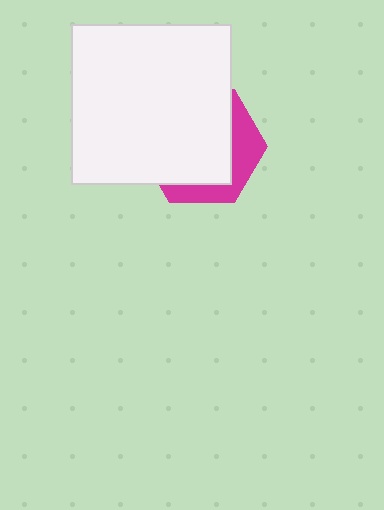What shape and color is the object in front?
The object in front is a white square.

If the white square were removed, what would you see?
You would see the complete magenta hexagon.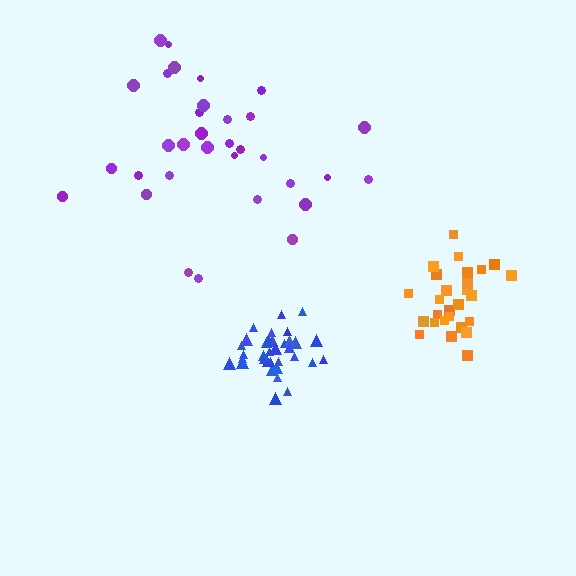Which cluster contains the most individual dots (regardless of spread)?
Blue (35).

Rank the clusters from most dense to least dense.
blue, orange, purple.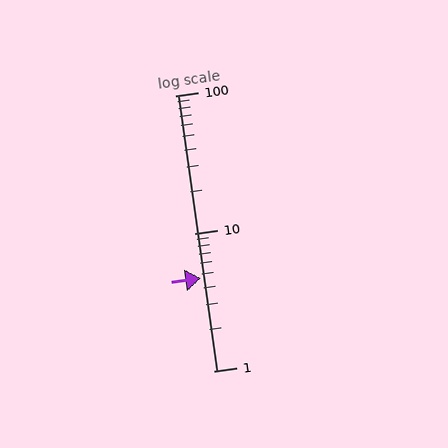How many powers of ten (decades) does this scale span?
The scale spans 2 decades, from 1 to 100.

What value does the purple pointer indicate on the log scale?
The pointer indicates approximately 4.7.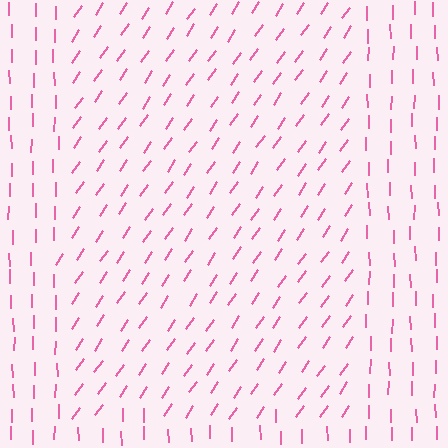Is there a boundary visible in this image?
Yes, there is a texture boundary formed by a change in line orientation.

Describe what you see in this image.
The image is filled with small pink line segments. A rectangle region in the image has lines oriented differently from the surrounding lines, creating a visible texture boundary.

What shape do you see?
I see a rectangle.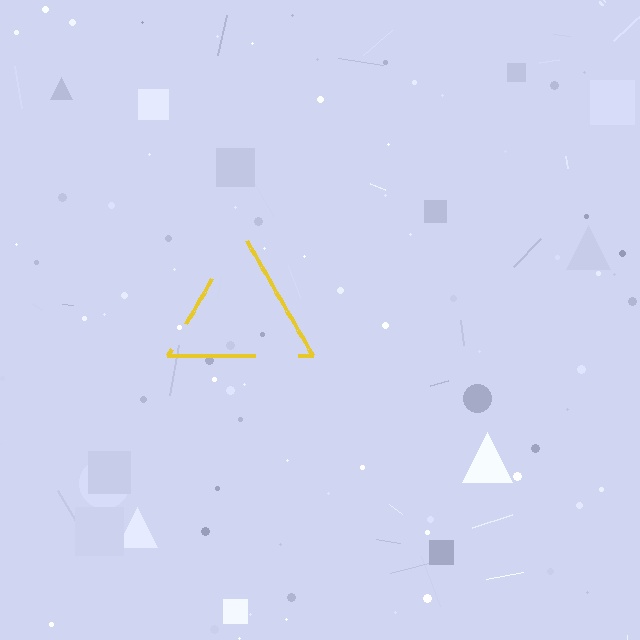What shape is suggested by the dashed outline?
The dashed outline suggests a triangle.